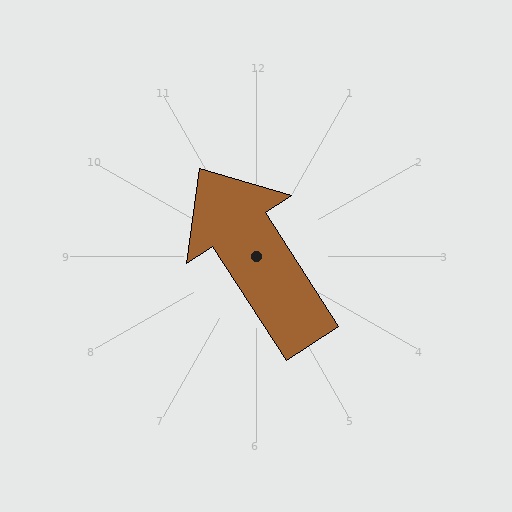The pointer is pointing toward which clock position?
Roughly 11 o'clock.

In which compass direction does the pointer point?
Northwest.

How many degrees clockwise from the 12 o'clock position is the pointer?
Approximately 327 degrees.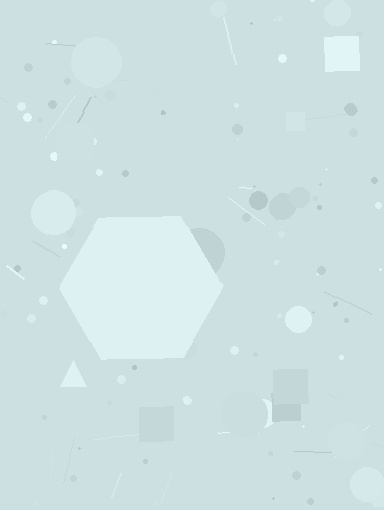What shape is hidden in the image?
A hexagon is hidden in the image.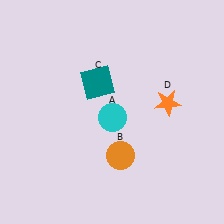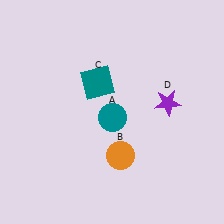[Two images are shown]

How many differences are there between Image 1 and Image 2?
There are 2 differences between the two images.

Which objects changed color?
A changed from cyan to teal. D changed from orange to purple.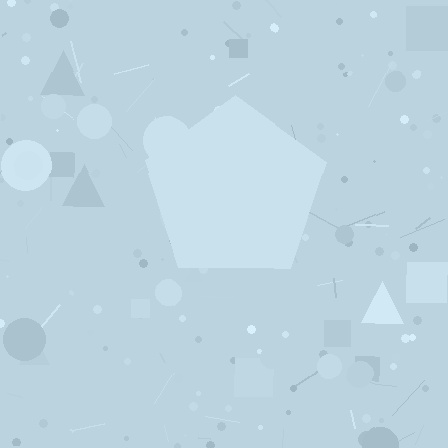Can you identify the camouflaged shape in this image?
The camouflaged shape is a pentagon.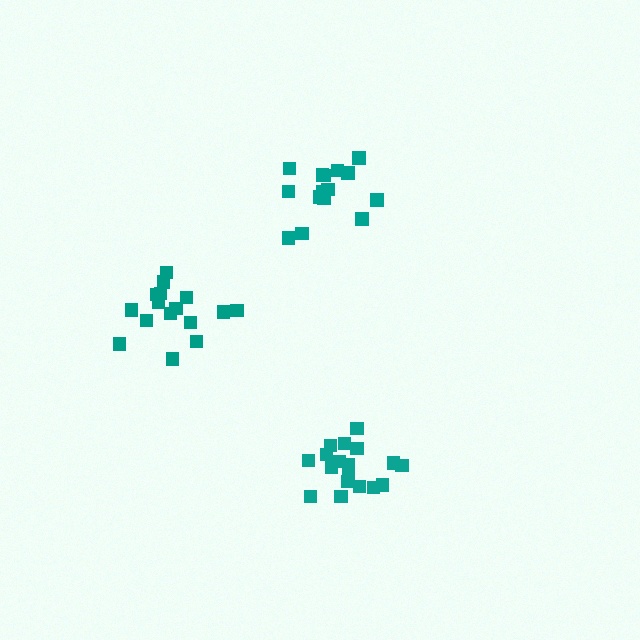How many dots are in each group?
Group 1: 18 dots, Group 2: 16 dots, Group 3: 15 dots (49 total).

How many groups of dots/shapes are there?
There are 3 groups.